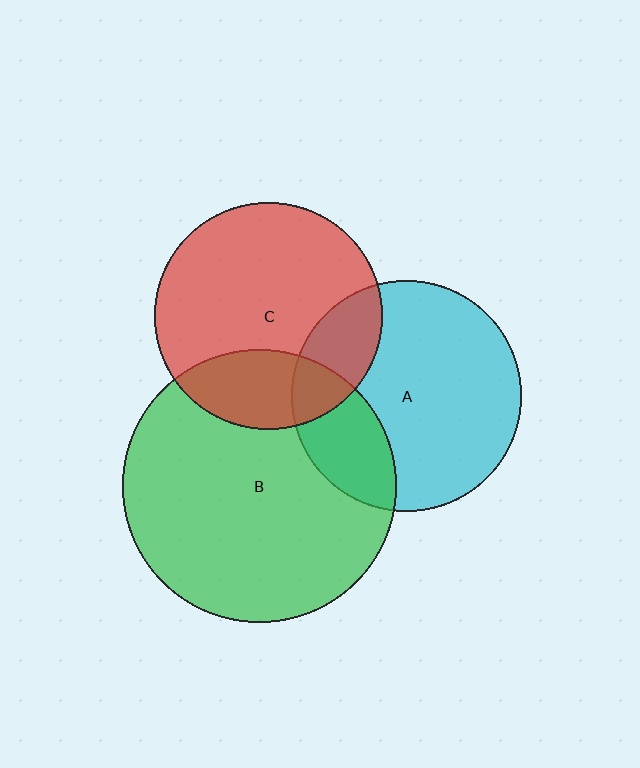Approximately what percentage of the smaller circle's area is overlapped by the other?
Approximately 20%.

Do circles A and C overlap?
Yes.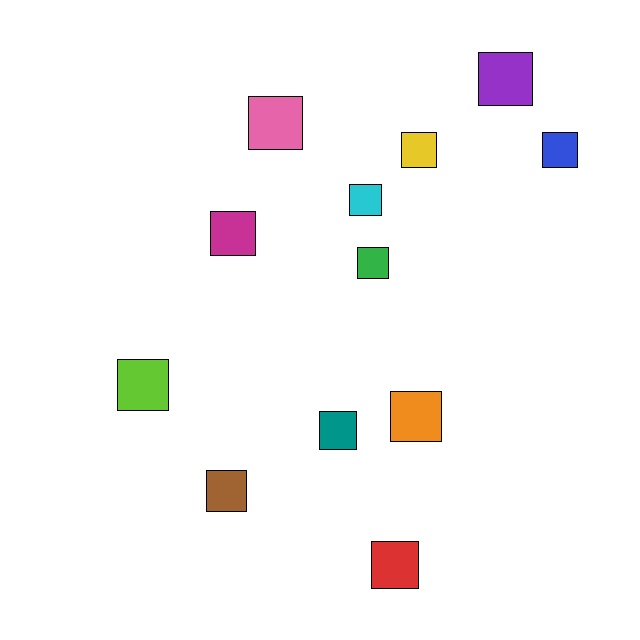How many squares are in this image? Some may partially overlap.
There are 12 squares.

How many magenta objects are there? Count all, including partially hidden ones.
There is 1 magenta object.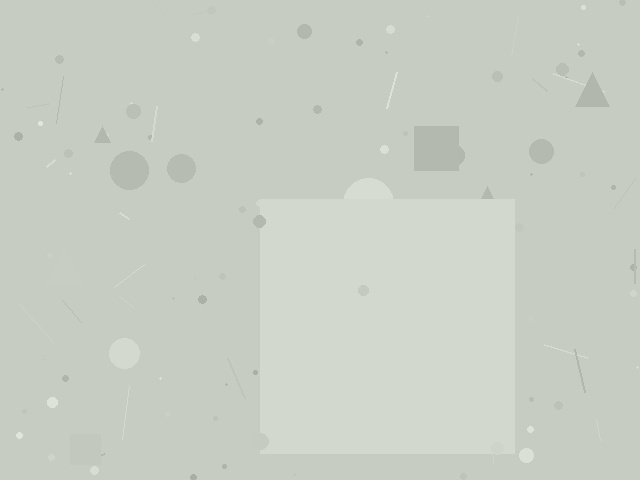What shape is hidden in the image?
A square is hidden in the image.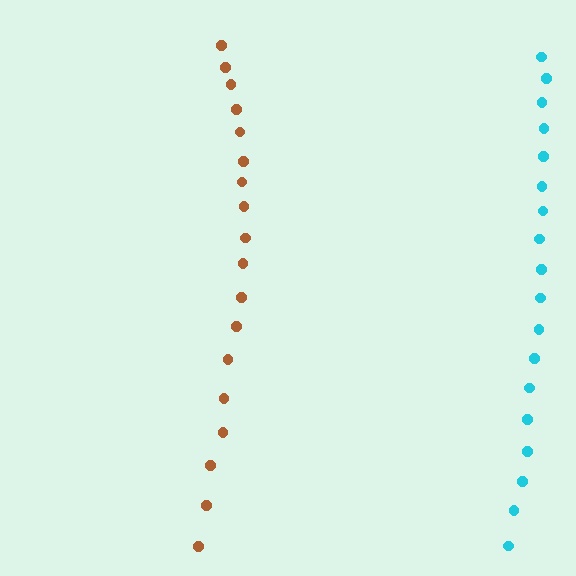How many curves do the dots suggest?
There are 2 distinct paths.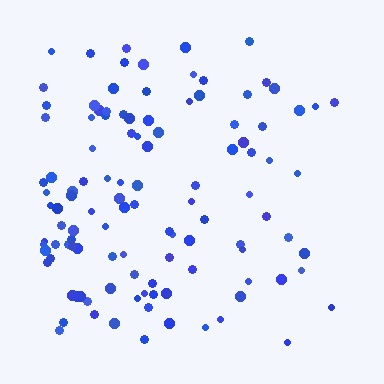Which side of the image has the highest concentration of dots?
The left.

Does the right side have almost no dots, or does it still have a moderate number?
Still a moderate number, just noticeably fewer than the left.